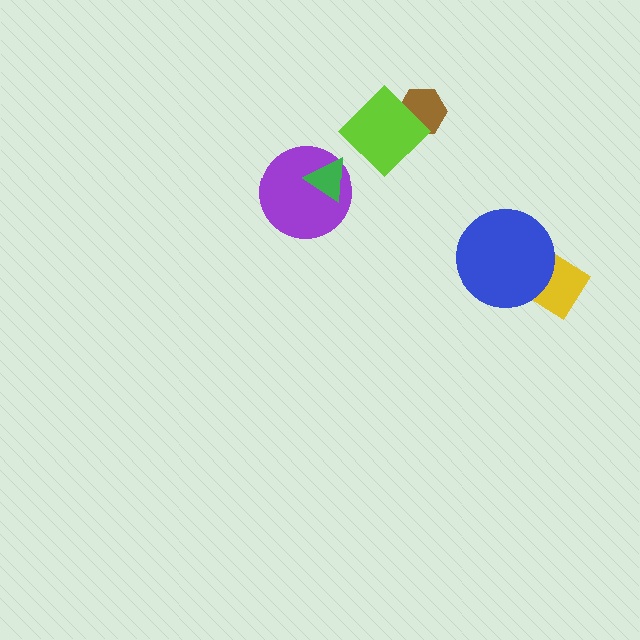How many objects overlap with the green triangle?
1 object overlaps with the green triangle.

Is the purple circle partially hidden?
Yes, it is partially covered by another shape.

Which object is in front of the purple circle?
The green triangle is in front of the purple circle.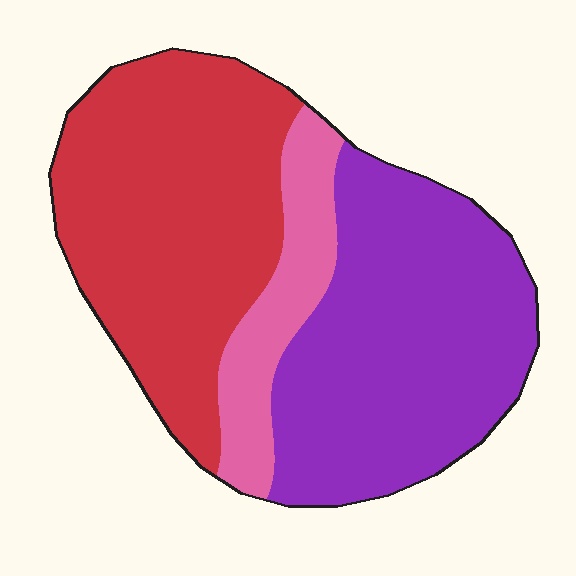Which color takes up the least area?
Pink, at roughly 15%.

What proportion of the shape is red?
Red takes up about two fifths (2/5) of the shape.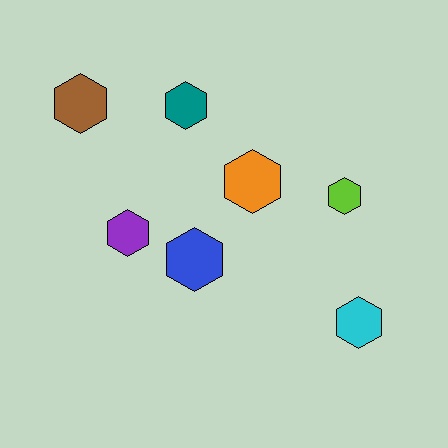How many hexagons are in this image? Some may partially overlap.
There are 7 hexagons.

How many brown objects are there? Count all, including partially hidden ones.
There is 1 brown object.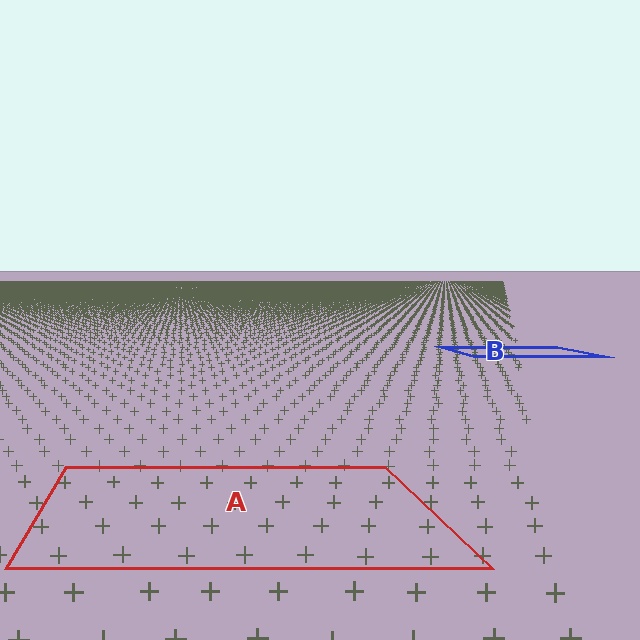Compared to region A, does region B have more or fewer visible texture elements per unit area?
Region B has more texture elements per unit area — they are packed more densely because it is farther away.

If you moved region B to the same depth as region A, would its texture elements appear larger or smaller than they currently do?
They would appear larger. At a closer depth, the same texture elements are projected at a bigger on-screen size.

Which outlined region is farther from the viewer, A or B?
Region B is farther from the viewer — the texture elements inside it appear smaller and more densely packed.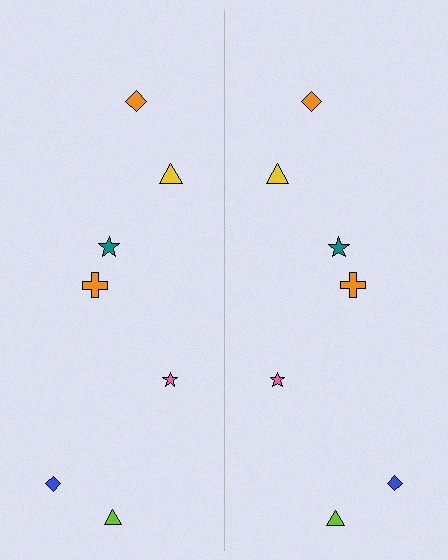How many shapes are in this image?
There are 14 shapes in this image.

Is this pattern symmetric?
Yes, this pattern has bilateral (reflection) symmetry.